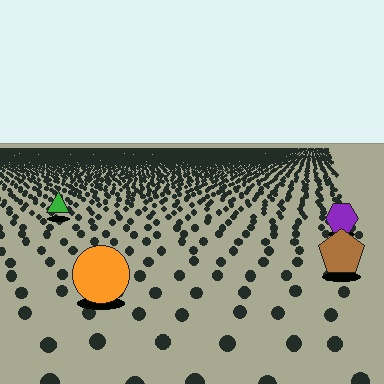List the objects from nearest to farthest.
From nearest to farthest: the orange circle, the brown pentagon, the purple hexagon, the green triangle.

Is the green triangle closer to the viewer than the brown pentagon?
No. The brown pentagon is closer — you can tell from the texture gradient: the ground texture is coarser near it.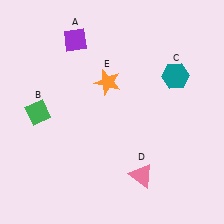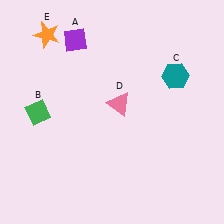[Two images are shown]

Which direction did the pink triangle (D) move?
The pink triangle (D) moved up.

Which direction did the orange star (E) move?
The orange star (E) moved left.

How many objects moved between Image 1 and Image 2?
2 objects moved between the two images.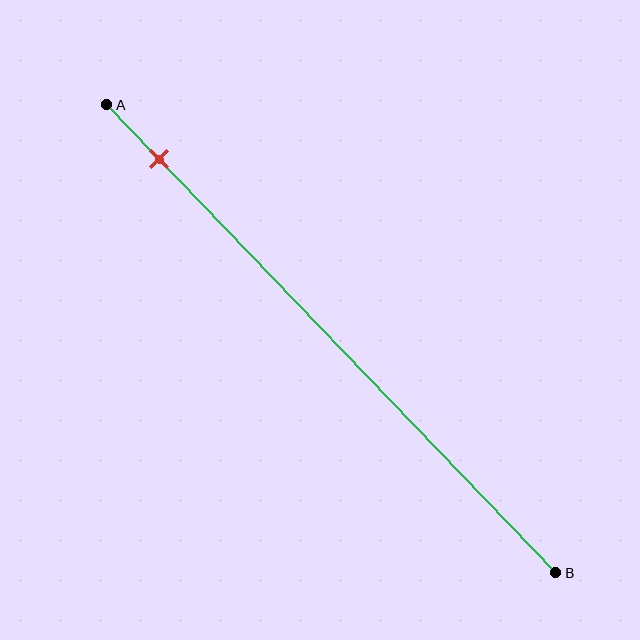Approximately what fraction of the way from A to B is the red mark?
The red mark is approximately 10% of the way from A to B.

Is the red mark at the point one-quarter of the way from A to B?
No, the mark is at about 10% from A, not at the 25% one-quarter point.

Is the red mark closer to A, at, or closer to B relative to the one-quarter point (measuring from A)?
The red mark is closer to point A than the one-quarter point of segment AB.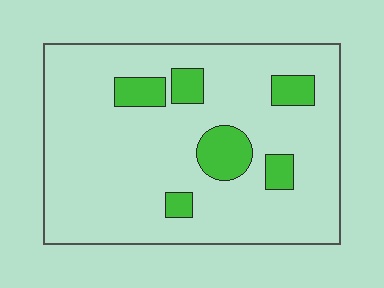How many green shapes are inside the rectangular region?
6.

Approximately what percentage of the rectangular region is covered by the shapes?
Approximately 15%.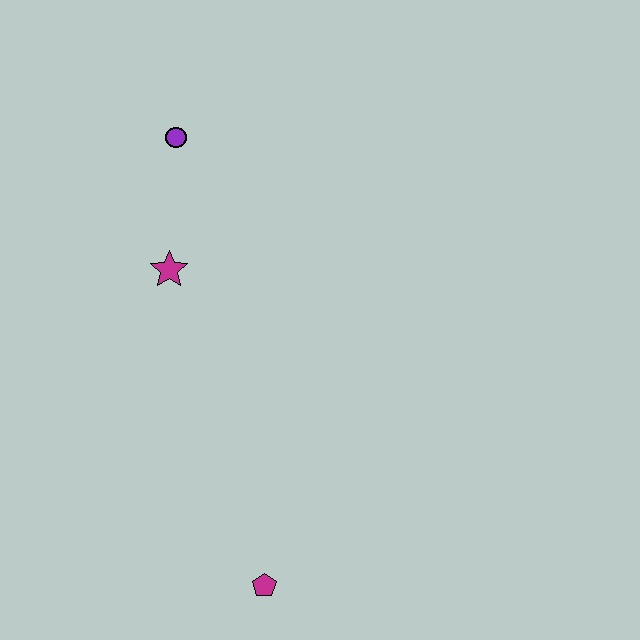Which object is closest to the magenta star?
The purple circle is closest to the magenta star.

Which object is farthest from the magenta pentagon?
The purple circle is farthest from the magenta pentagon.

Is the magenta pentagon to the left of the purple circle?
No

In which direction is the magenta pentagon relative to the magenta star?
The magenta pentagon is below the magenta star.